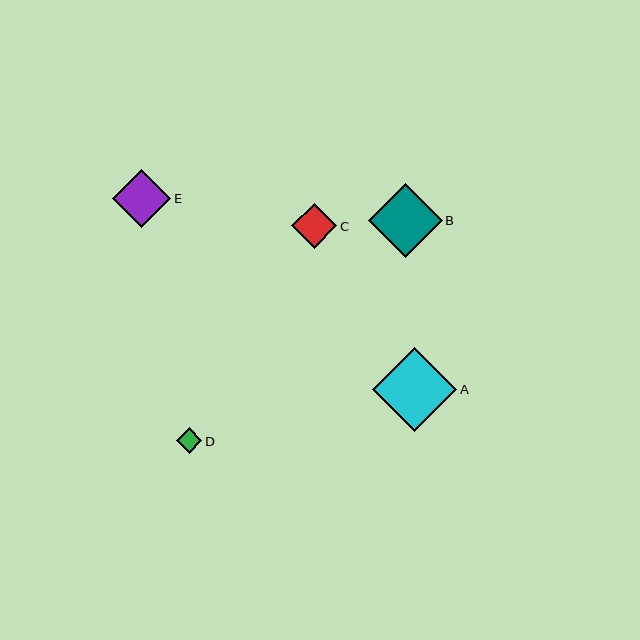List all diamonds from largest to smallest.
From largest to smallest: A, B, E, C, D.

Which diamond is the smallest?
Diamond D is the smallest with a size of approximately 25 pixels.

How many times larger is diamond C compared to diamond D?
Diamond C is approximately 1.8 times the size of diamond D.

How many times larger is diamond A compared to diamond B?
Diamond A is approximately 1.1 times the size of diamond B.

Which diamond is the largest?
Diamond A is the largest with a size of approximately 84 pixels.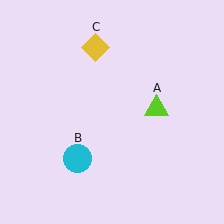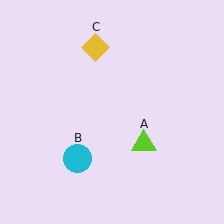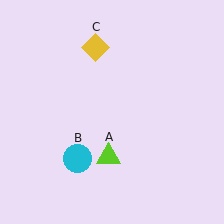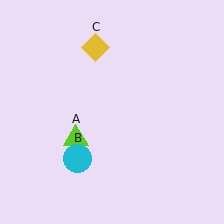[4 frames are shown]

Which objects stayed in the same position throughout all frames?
Cyan circle (object B) and yellow diamond (object C) remained stationary.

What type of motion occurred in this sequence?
The lime triangle (object A) rotated clockwise around the center of the scene.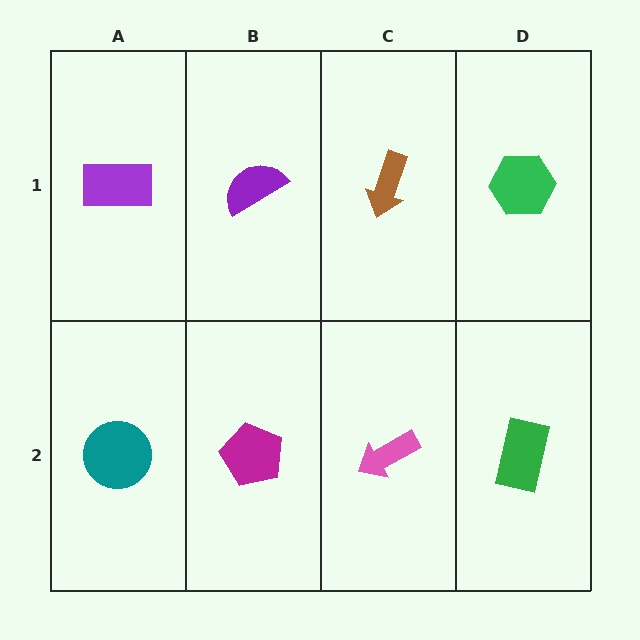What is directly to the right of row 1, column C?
A green hexagon.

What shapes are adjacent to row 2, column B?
A purple semicircle (row 1, column B), a teal circle (row 2, column A), a pink arrow (row 2, column C).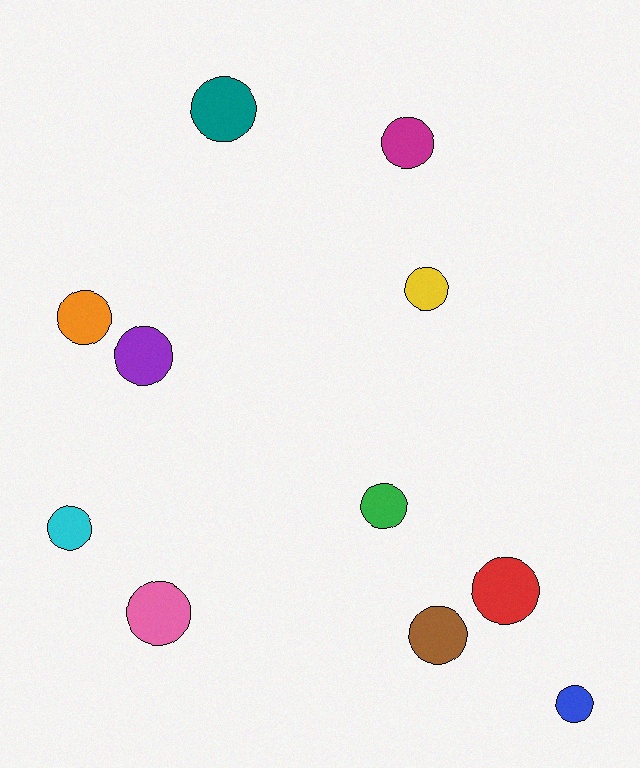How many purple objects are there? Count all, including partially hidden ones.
There is 1 purple object.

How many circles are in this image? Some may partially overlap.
There are 11 circles.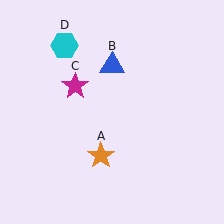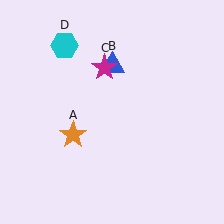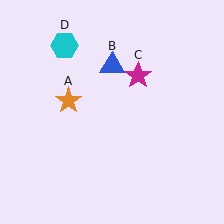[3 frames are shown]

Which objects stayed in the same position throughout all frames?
Blue triangle (object B) and cyan hexagon (object D) remained stationary.